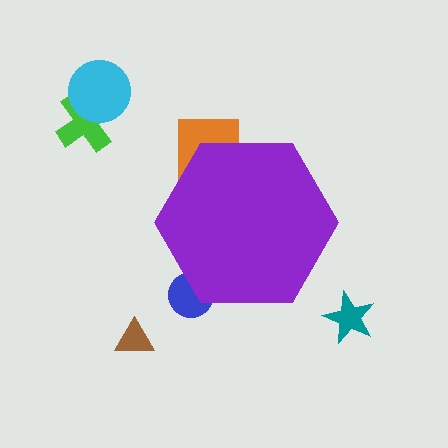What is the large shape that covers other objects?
A purple hexagon.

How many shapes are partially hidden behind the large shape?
2 shapes are partially hidden.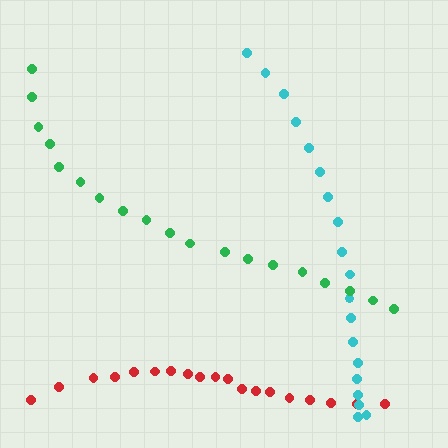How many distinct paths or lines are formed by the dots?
There are 3 distinct paths.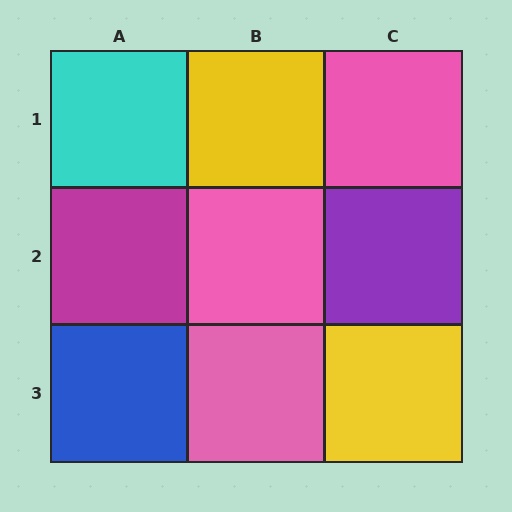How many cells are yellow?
2 cells are yellow.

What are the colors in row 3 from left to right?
Blue, pink, yellow.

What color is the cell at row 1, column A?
Cyan.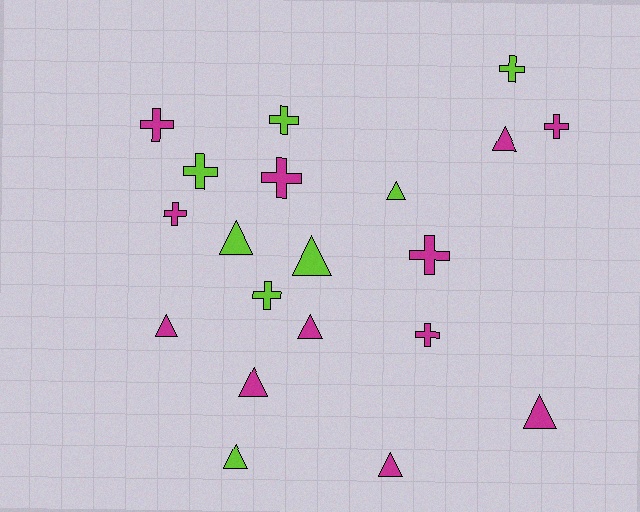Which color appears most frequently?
Magenta, with 12 objects.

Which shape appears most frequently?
Triangle, with 10 objects.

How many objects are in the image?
There are 20 objects.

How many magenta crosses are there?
There are 6 magenta crosses.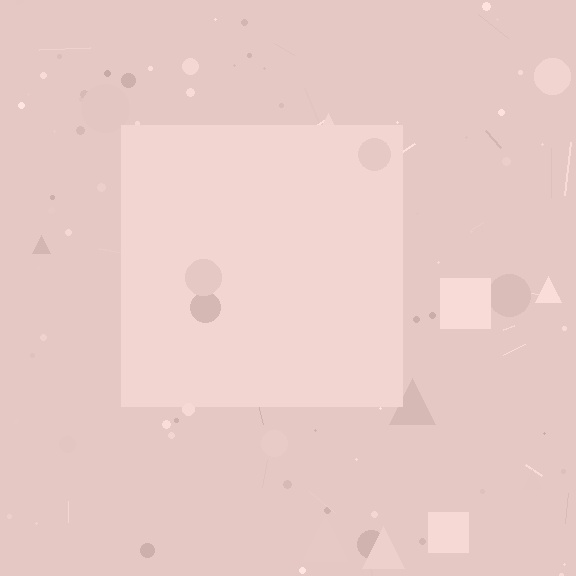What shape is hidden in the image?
A square is hidden in the image.